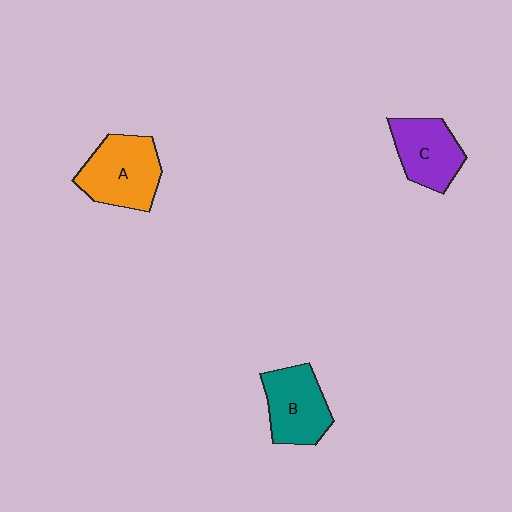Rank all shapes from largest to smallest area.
From largest to smallest: A (orange), B (teal), C (purple).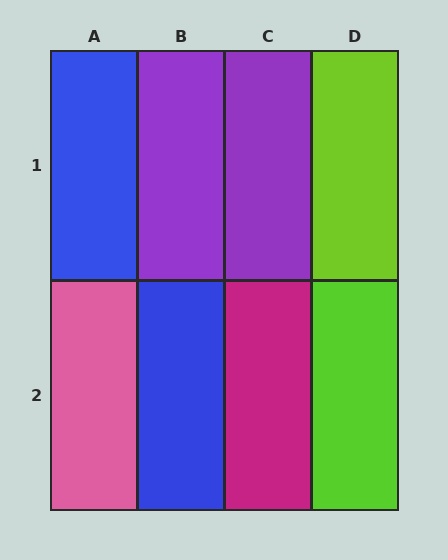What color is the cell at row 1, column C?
Purple.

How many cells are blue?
2 cells are blue.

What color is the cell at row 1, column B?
Purple.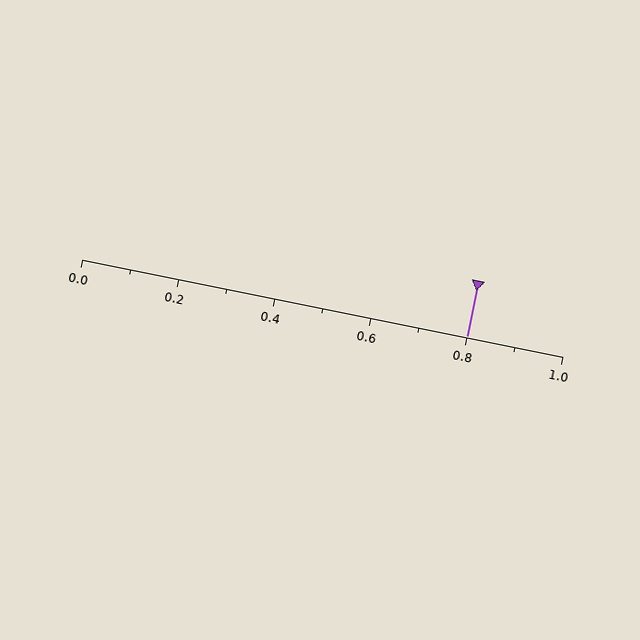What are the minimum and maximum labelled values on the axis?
The axis runs from 0.0 to 1.0.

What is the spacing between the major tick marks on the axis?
The major ticks are spaced 0.2 apart.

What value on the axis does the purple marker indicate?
The marker indicates approximately 0.8.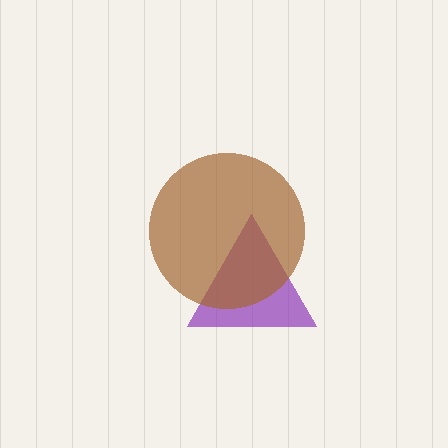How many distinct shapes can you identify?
There are 2 distinct shapes: a purple triangle, a brown circle.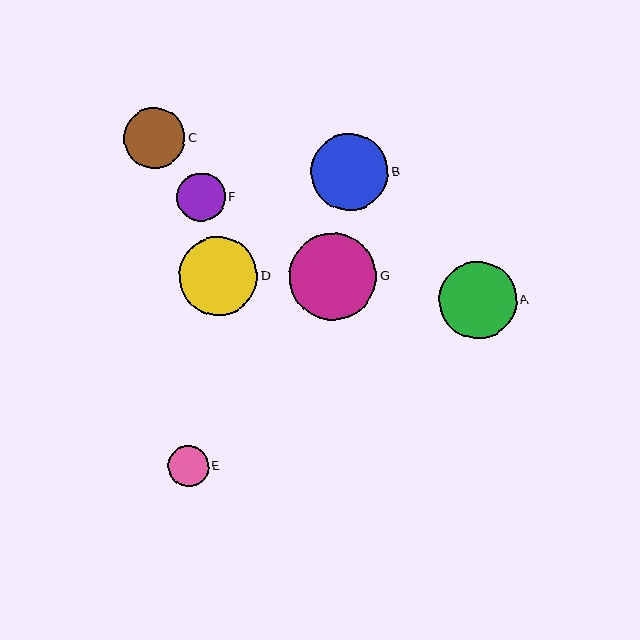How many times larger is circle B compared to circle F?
Circle B is approximately 1.6 times the size of circle F.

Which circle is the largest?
Circle G is the largest with a size of approximately 87 pixels.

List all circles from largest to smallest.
From largest to smallest: G, D, A, B, C, F, E.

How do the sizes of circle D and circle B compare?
Circle D and circle B are approximately the same size.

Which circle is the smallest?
Circle E is the smallest with a size of approximately 41 pixels.